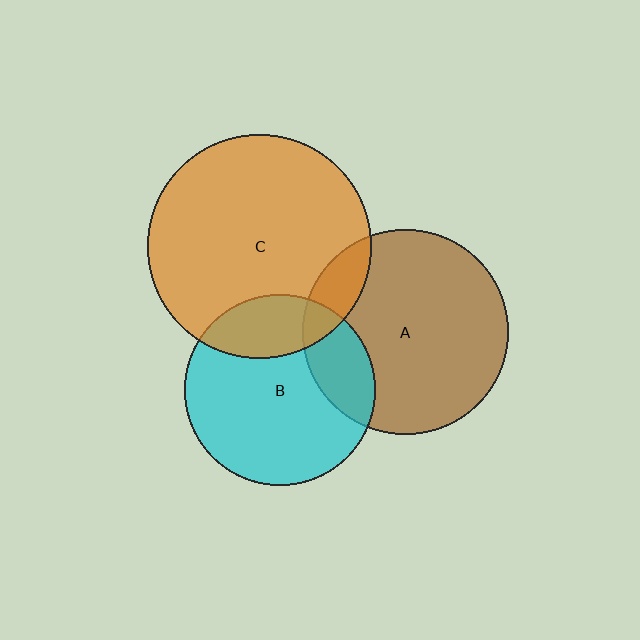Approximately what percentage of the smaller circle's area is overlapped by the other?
Approximately 20%.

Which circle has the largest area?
Circle C (orange).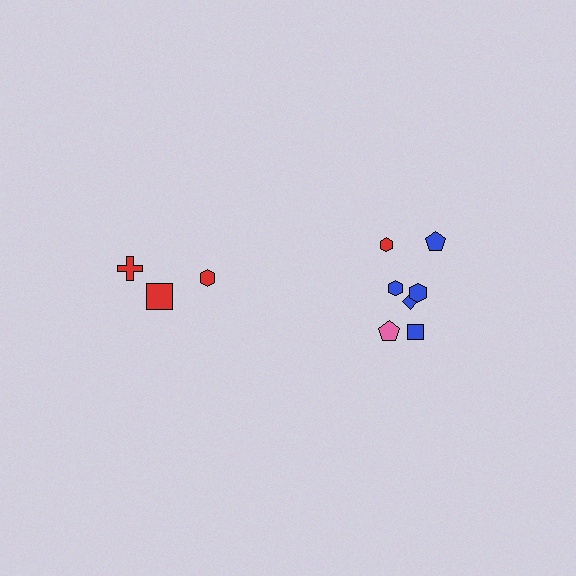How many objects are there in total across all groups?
There are 10 objects.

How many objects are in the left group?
There are 3 objects.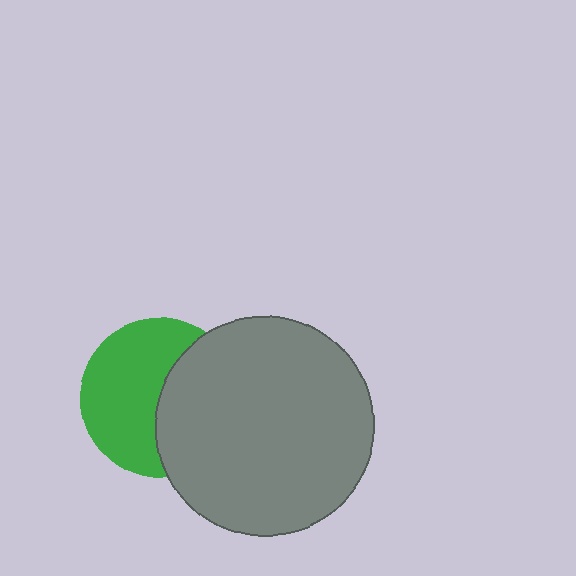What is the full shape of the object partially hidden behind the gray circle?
The partially hidden object is a green circle.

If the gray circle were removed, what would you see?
You would see the complete green circle.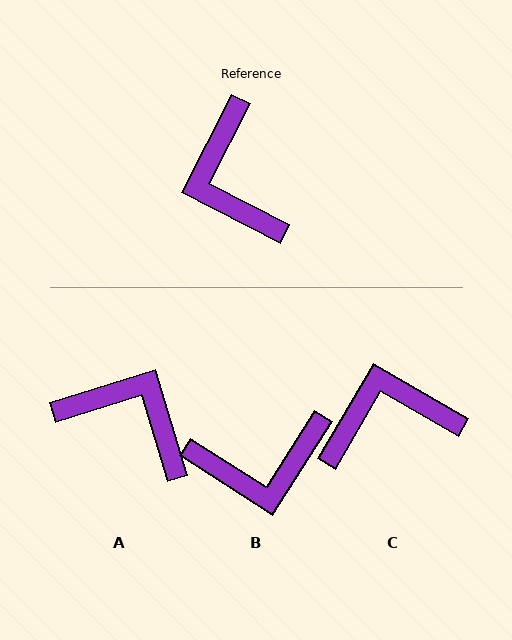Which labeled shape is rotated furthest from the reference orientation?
A, about 136 degrees away.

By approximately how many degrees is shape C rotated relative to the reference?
Approximately 93 degrees clockwise.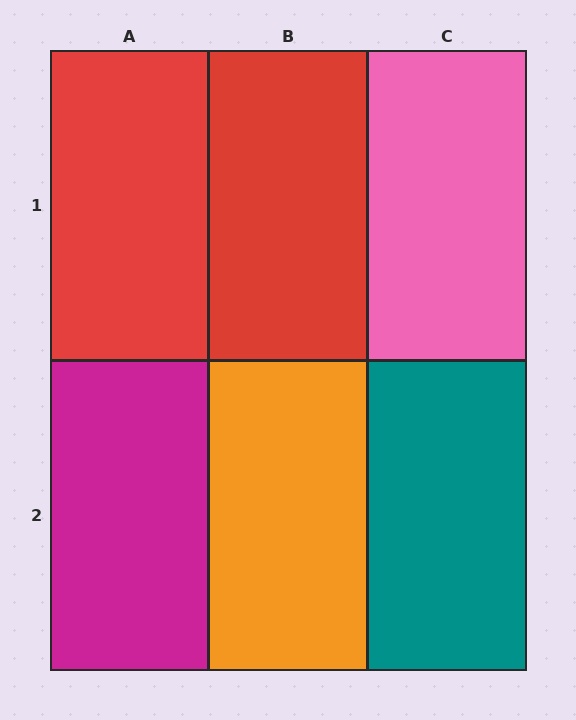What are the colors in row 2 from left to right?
Magenta, orange, teal.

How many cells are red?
2 cells are red.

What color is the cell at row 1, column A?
Red.